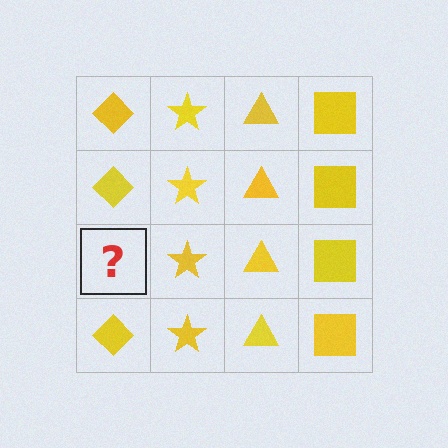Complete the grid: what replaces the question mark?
The question mark should be replaced with a yellow diamond.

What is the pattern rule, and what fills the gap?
The rule is that each column has a consistent shape. The gap should be filled with a yellow diamond.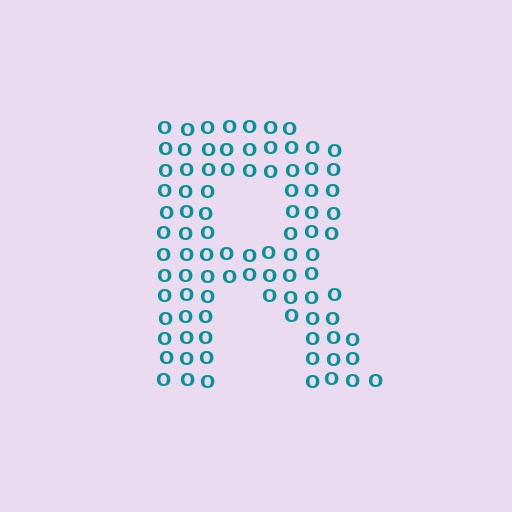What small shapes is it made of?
It is made of small letter O's.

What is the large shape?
The large shape is the letter R.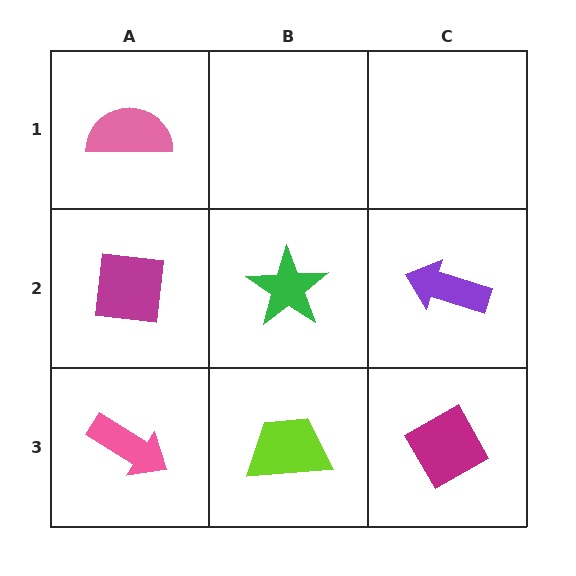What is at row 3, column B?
A lime trapezoid.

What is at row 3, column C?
A magenta diamond.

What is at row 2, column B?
A green star.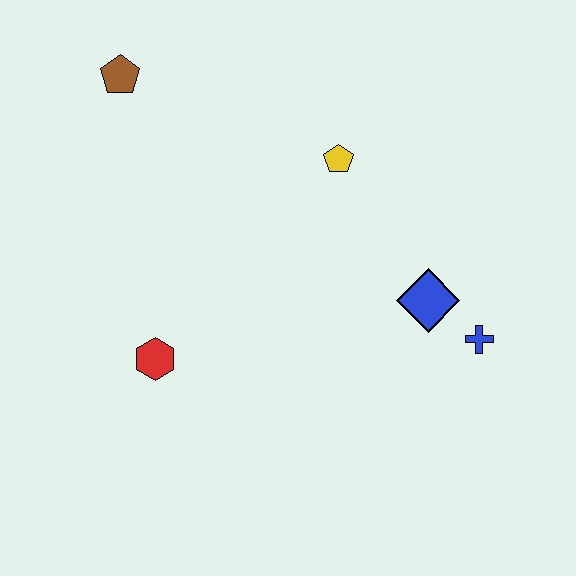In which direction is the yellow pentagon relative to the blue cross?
The yellow pentagon is above the blue cross.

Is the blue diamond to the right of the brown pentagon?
Yes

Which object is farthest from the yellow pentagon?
The red hexagon is farthest from the yellow pentagon.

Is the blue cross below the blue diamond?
Yes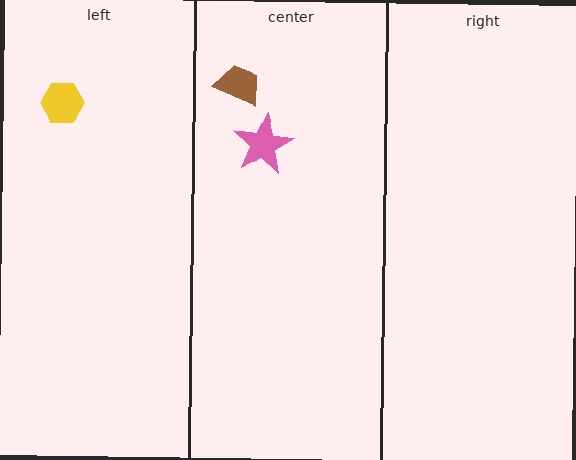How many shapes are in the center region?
2.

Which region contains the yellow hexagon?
The left region.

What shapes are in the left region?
The yellow hexagon.